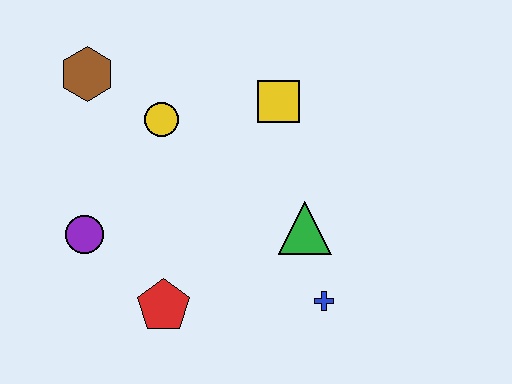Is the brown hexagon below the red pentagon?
No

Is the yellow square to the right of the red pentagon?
Yes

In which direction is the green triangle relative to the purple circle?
The green triangle is to the right of the purple circle.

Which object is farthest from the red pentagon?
The brown hexagon is farthest from the red pentagon.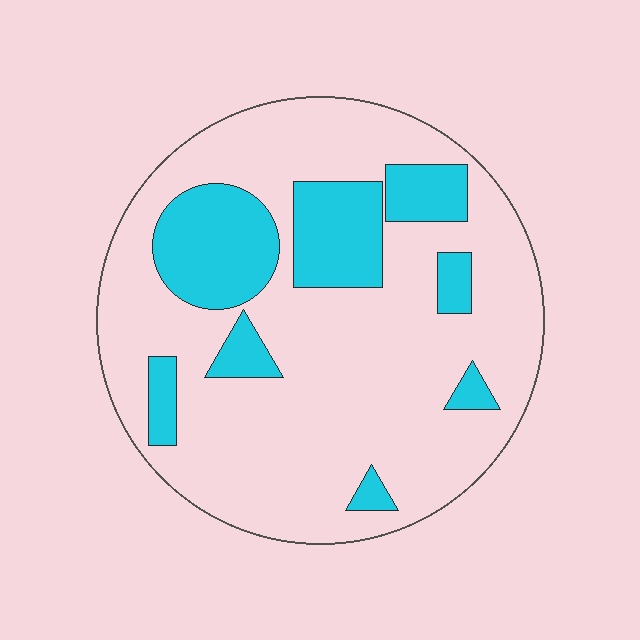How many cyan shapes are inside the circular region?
8.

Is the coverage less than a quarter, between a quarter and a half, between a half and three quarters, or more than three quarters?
Less than a quarter.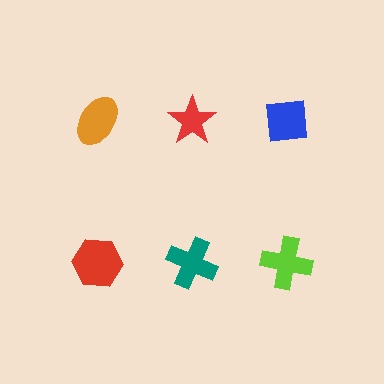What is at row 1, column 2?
A red star.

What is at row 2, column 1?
A red hexagon.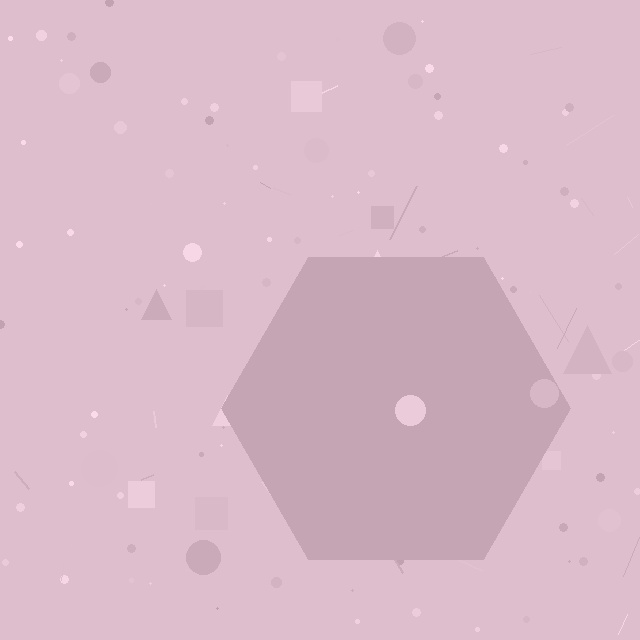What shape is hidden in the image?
A hexagon is hidden in the image.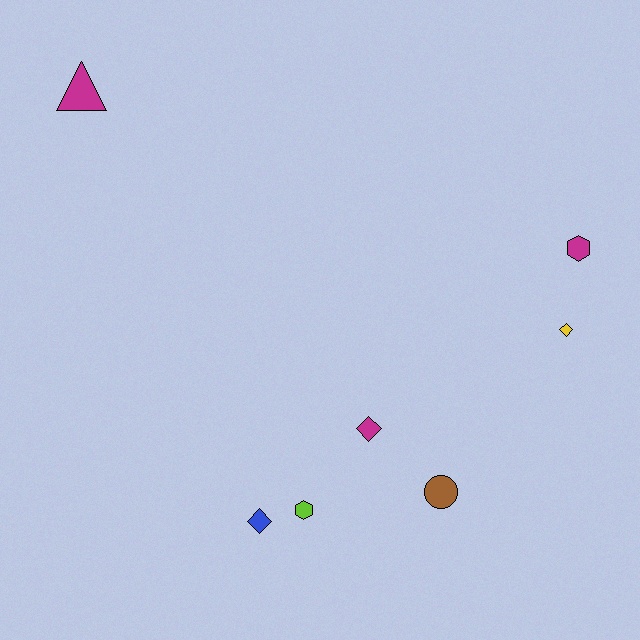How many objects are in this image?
There are 7 objects.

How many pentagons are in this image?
There are no pentagons.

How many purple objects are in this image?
There are no purple objects.